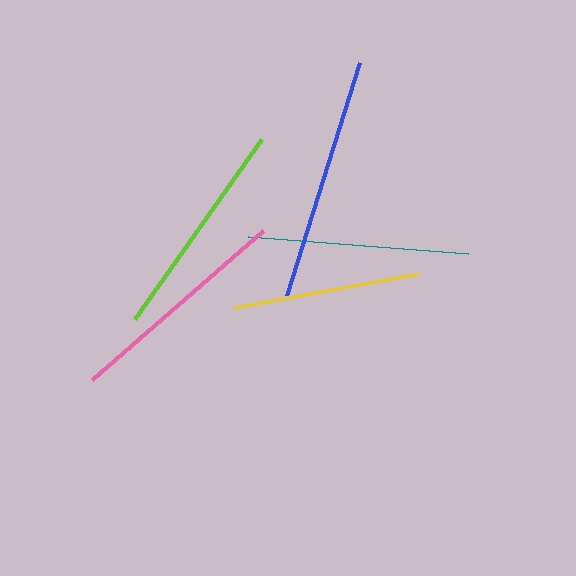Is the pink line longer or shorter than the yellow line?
The pink line is longer than the yellow line.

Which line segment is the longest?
The blue line is the longest at approximately 244 pixels.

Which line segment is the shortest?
The yellow line is the shortest at approximately 187 pixels.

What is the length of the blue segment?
The blue segment is approximately 244 pixels long.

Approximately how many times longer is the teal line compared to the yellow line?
The teal line is approximately 1.2 times the length of the yellow line.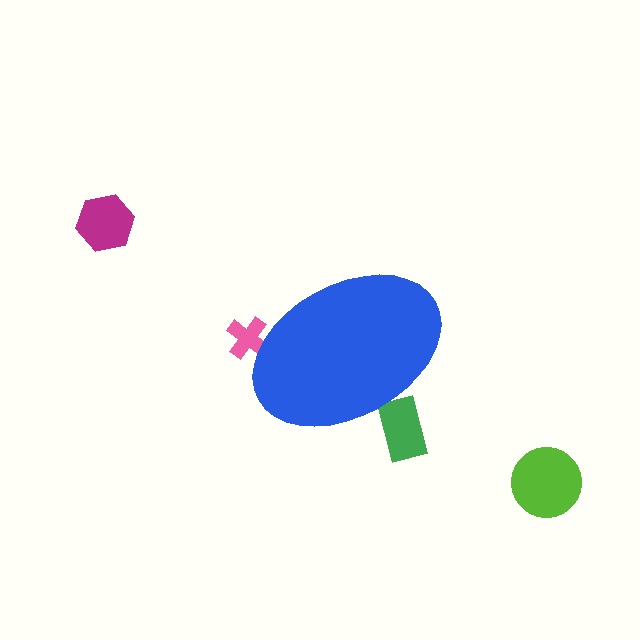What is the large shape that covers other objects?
A blue ellipse.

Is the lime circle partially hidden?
No, the lime circle is fully visible.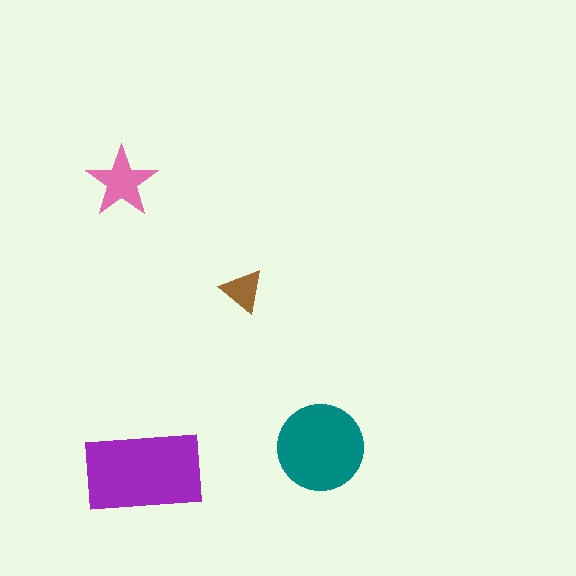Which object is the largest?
The purple rectangle.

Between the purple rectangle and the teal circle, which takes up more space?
The purple rectangle.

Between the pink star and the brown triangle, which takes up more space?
The pink star.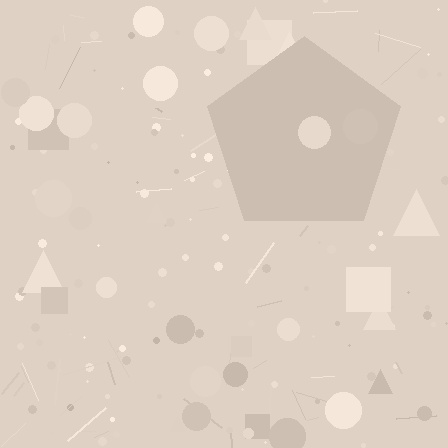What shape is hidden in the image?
A pentagon is hidden in the image.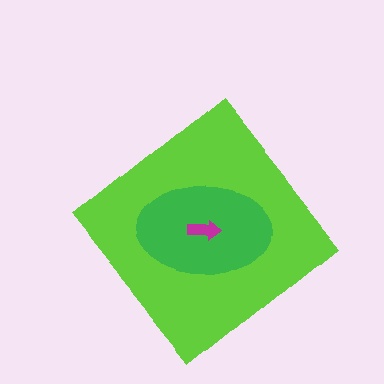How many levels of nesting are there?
3.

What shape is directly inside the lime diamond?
The green ellipse.